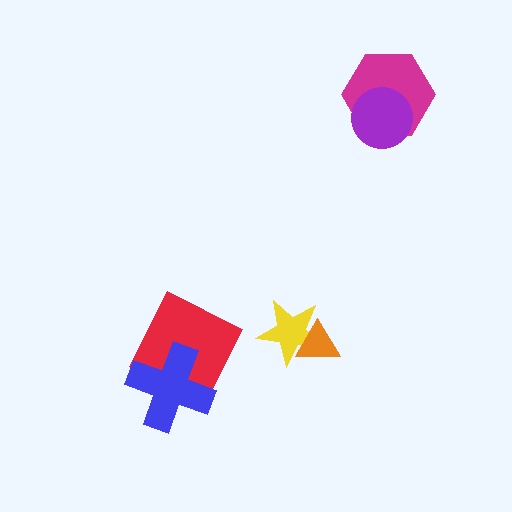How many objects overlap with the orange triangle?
1 object overlaps with the orange triangle.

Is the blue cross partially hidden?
No, no other shape covers it.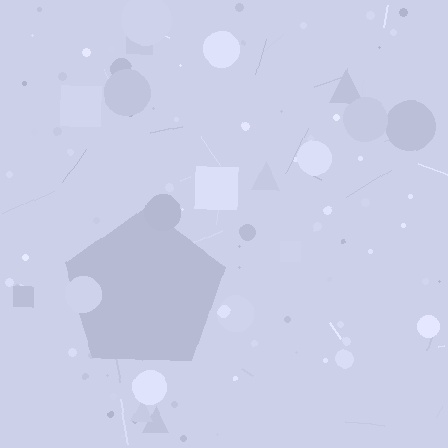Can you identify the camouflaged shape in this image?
The camouflaged shape is a pentagon.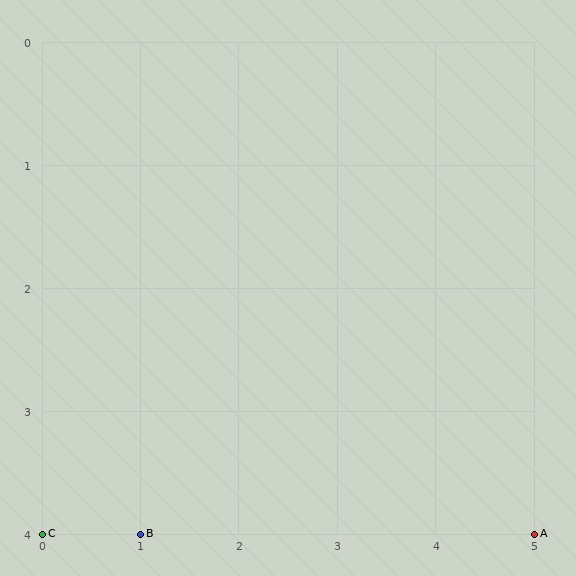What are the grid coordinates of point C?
Point C is at grid coordinates (0, 4).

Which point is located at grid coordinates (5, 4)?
Point A is at (5, 4).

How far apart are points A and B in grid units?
Points A and B are 4 columns apart.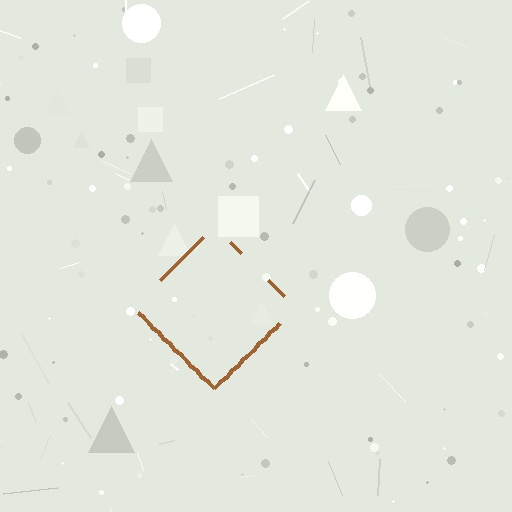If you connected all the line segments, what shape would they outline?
They would outline a diamond.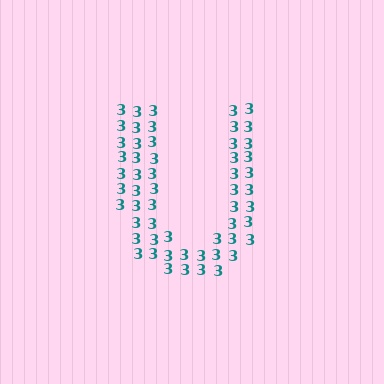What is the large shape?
The large shape is the letter U.